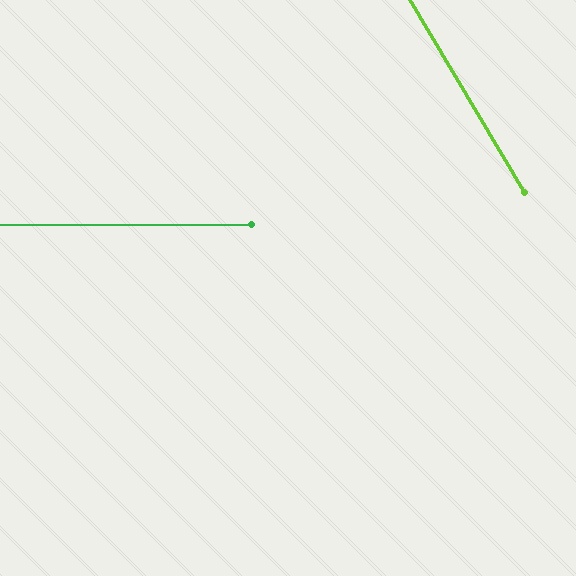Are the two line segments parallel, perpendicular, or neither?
Neither parallel nor perpendicular — they differ by about 60°.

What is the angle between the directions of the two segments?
Approximately 60 degrees.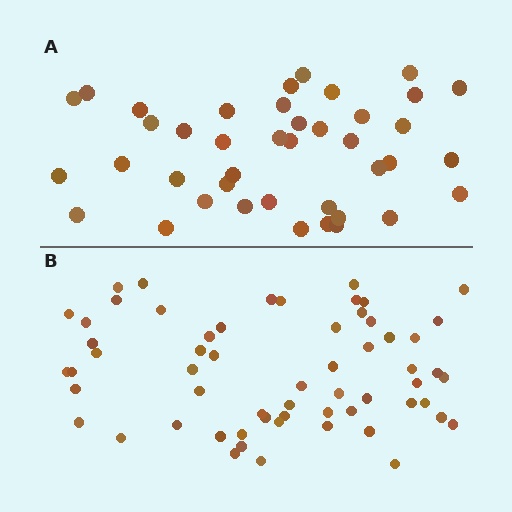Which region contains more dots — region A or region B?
Region B (the bottom region) has more dots.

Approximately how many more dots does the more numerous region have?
Region B has approximately 20 more dots than region A.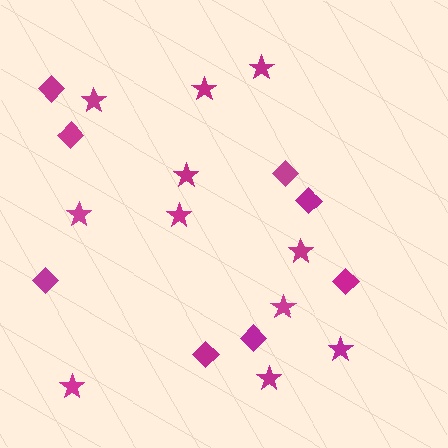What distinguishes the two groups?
There are 2 groups: one group of stars (11) and one group of diamonds (8).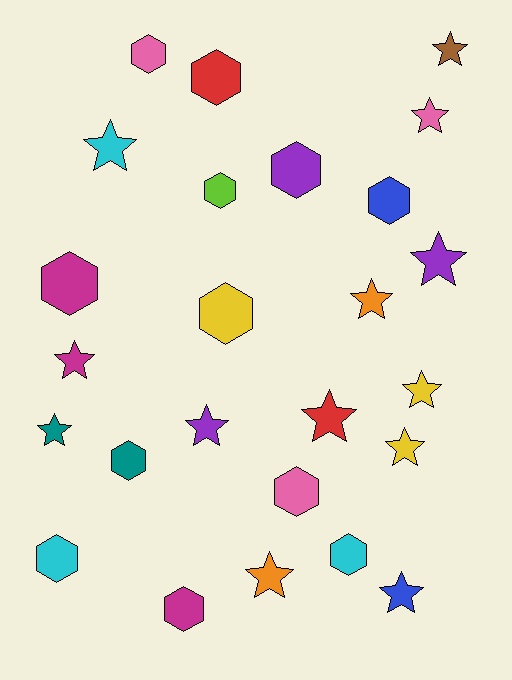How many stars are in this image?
There are 13 stars.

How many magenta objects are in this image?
There are 3 magenta objects.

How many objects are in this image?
There are 25 objects.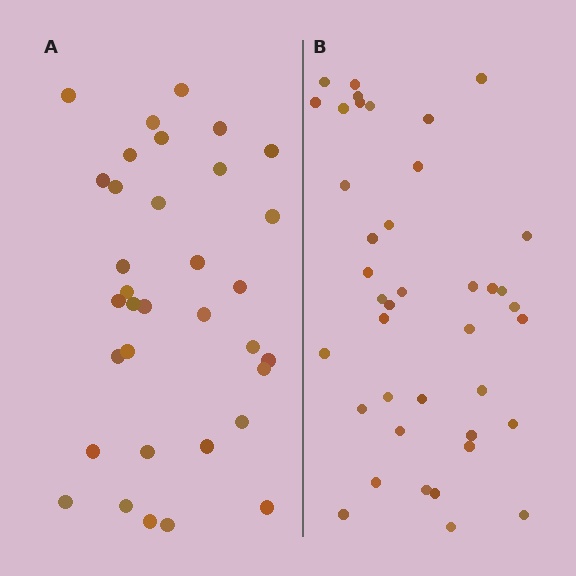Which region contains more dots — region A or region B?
Region B (the right region) has more dots.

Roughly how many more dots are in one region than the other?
Region B has about 6 more dots than region A.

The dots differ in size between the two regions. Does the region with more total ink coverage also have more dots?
No. Region A has more total ink coverage because its dots are larger, but region B actually contains more individual dots. Total area can be misleading — the number of items is what matters here.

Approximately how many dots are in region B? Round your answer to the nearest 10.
About 40 dots.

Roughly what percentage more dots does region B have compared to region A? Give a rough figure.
About 20% more.